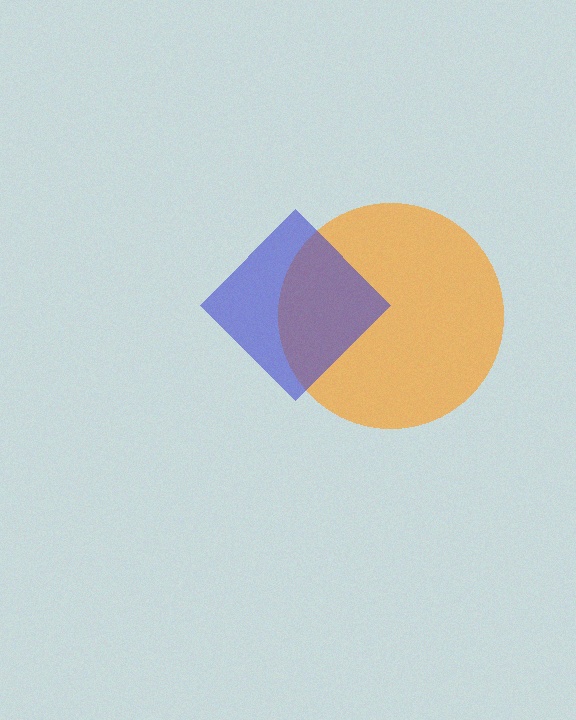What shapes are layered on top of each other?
The layered shapes are: an orange circle, a blue diamond.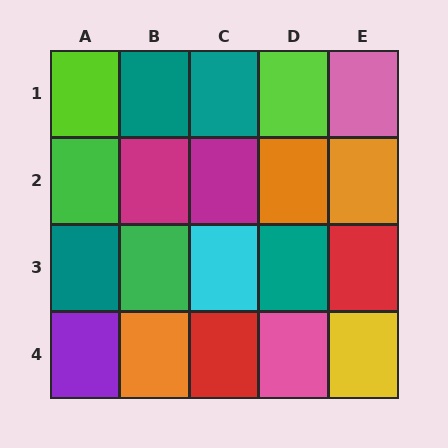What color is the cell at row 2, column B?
Magenta.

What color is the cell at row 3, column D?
Teal.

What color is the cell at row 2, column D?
Orange.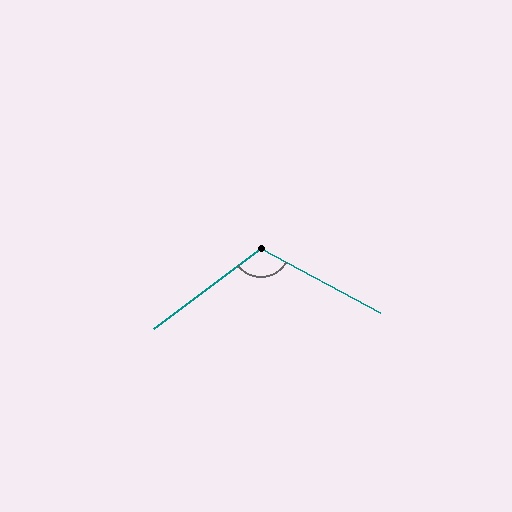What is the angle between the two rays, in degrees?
Approximately 114 degrees.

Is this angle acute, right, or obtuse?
It is obtuse.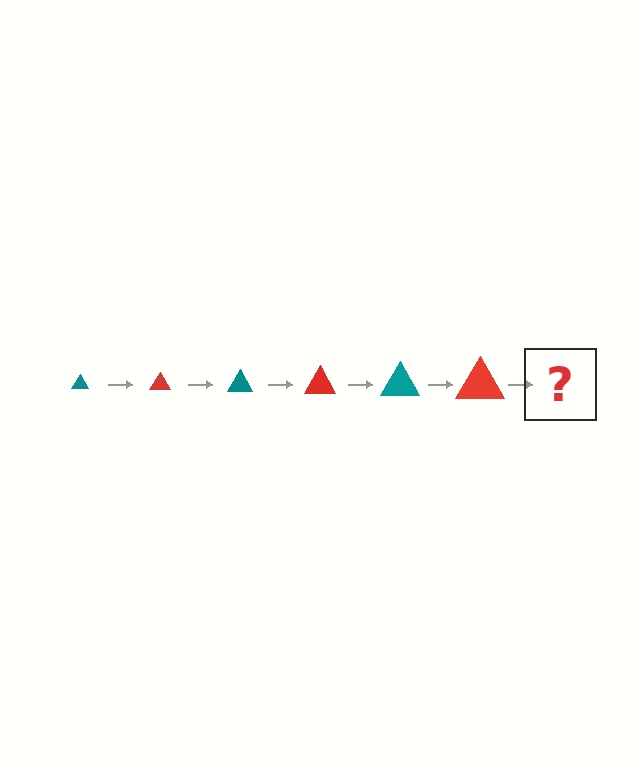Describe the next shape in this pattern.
It should be a teal triangle, larger than the previous one.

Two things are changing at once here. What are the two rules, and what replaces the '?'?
The two rules are that the triangle grows larger each step and the color cycles through teal and red. The '?' should be a teal triangle, larger than the previous one.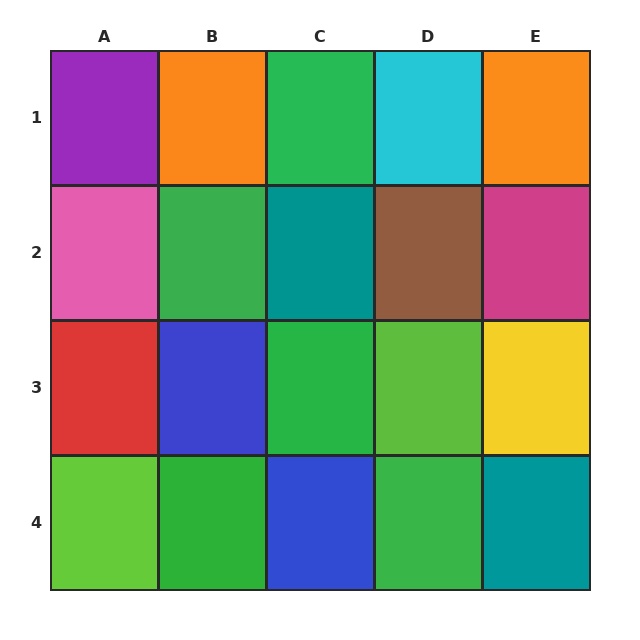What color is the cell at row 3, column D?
Lime.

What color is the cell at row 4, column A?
Lime.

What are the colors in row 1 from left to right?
Purple, orange, green, cyan, orange.